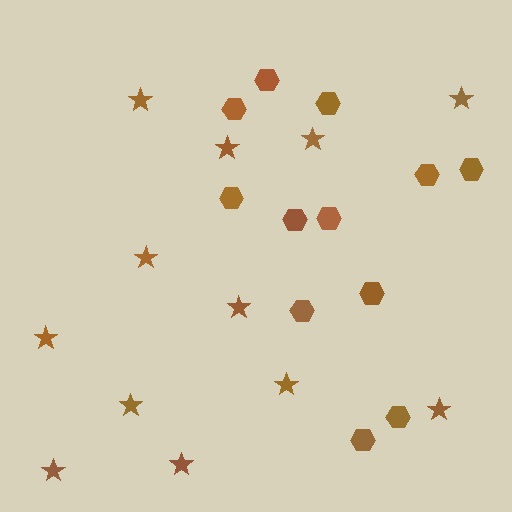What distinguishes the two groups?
There are 2 groups: one group of stars (12) and one group of hexagons (12).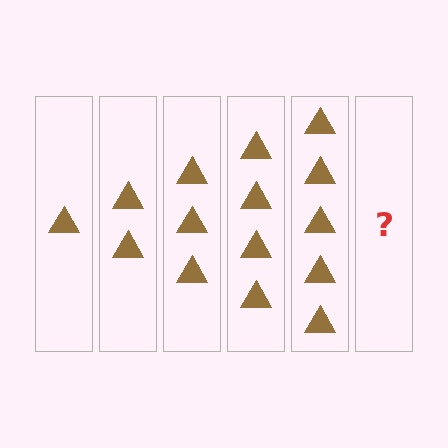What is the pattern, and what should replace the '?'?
The pattern is that each step adds one more triangle. The '?' should be 6 triangles.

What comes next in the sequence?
The next element should be 6 triangles.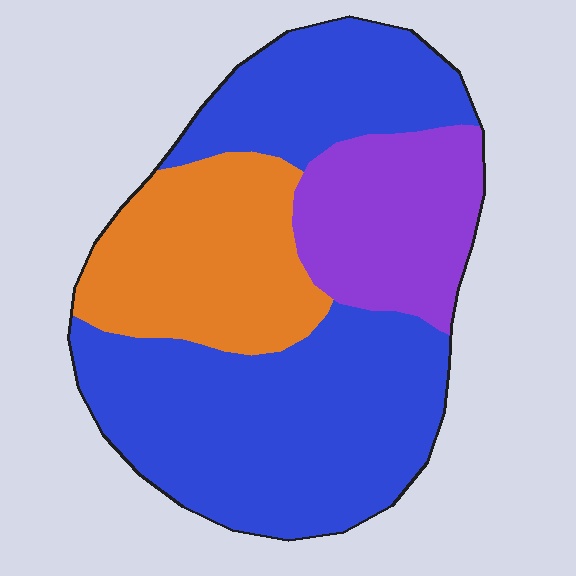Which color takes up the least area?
Purple, at roughly 20%.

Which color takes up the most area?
Blue, at roughly 55%.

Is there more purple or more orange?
Orange.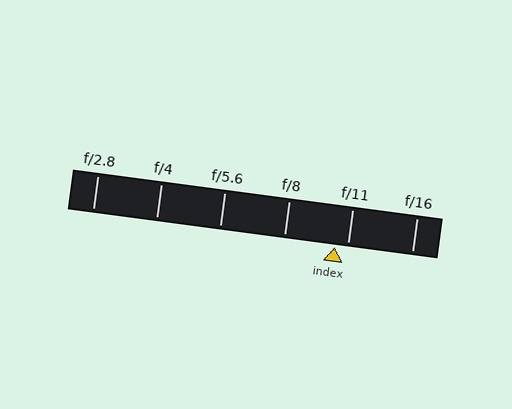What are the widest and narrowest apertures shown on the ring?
The widest aperture shown is f/2.8 and the narrowest is f/16.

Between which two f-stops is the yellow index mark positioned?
The index mark is between f/8 and f/11.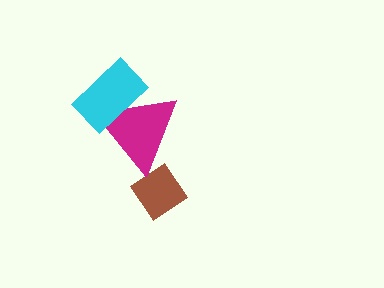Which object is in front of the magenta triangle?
The cyan rectangle is in front of the magenta triangle.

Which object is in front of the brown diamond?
The magenta triangle is in front of the brown diamond.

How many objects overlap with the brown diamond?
1 object overlaps with the brown diamond.